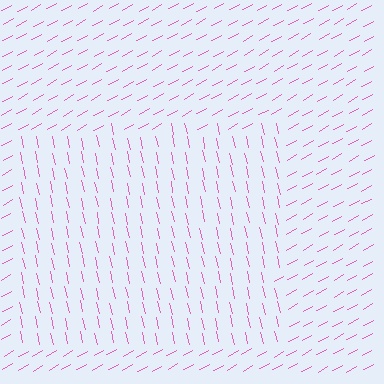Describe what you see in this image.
The image is filled with small pink line segments. A rectangle region in the image has lines oriented differently from the surrounding lines, creating a visible texture boundary.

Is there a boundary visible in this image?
Yes, there is a texture boundary formed by a change in line orientation.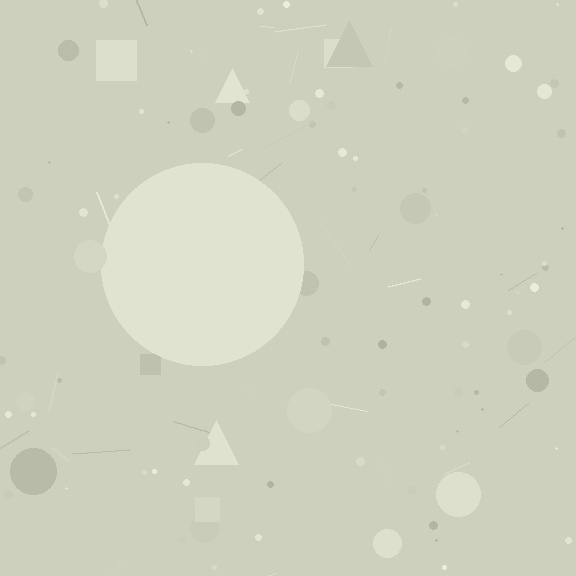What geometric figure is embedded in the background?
A circle is embedded in the background.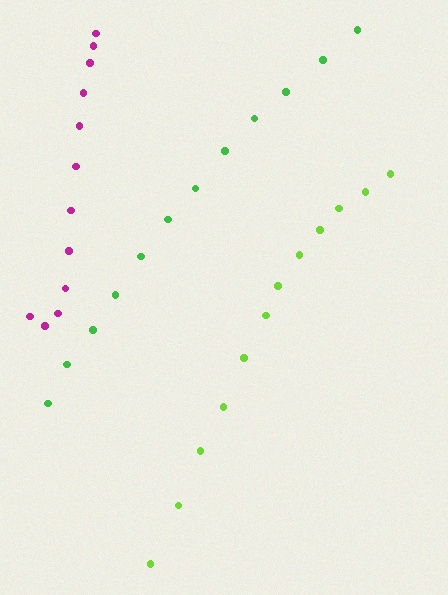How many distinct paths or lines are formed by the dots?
There are 3 distinct paths.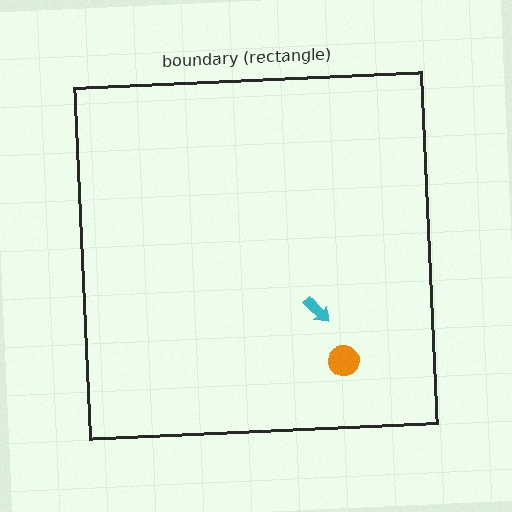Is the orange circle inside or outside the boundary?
Inside.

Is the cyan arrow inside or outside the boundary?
Inside.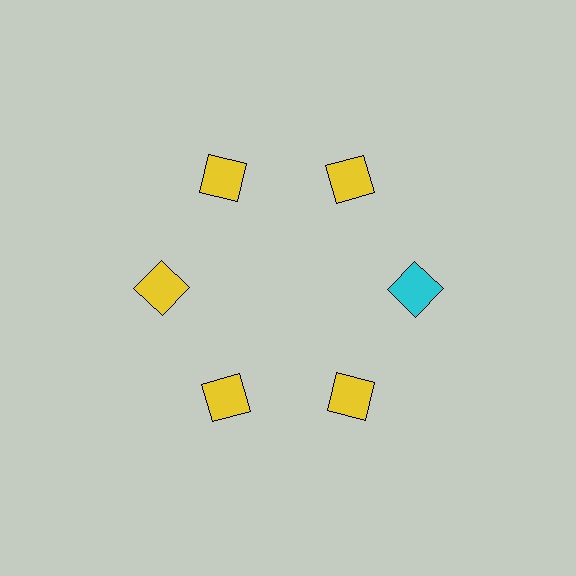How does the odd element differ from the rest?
It has a different color: cyan instead of yellow.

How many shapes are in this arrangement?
There are 6 shapes arranged in a ring pattern.